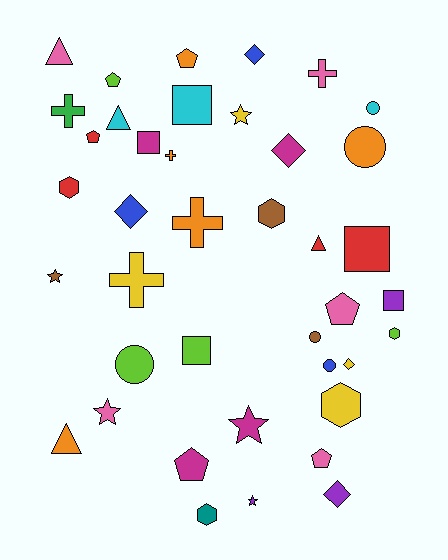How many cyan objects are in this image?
There are 3 cyan objects.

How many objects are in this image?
There are 40 objects.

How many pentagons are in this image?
There are 6 pentagons.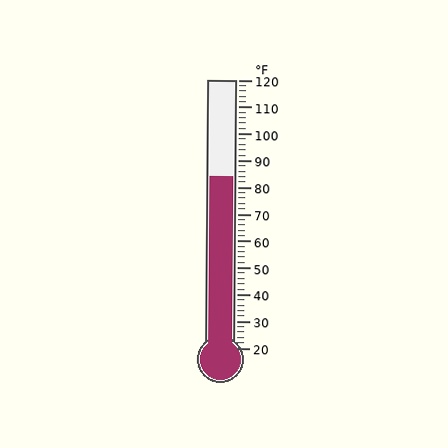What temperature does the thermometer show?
The thermometer shows approximately 84°F.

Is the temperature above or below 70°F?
The temperature is above 70°F.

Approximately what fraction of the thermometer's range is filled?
The thermometer is filled to approximately 65% of its range.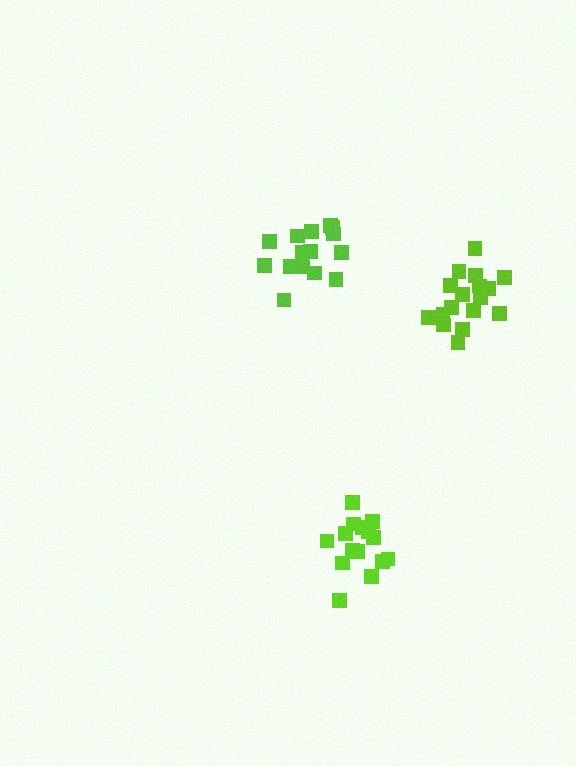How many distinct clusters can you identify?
There are 3 distinct clusters.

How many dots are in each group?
Group 1: 15 dots, Group 2: 15 dots, Group 3: 17 dots (47 total).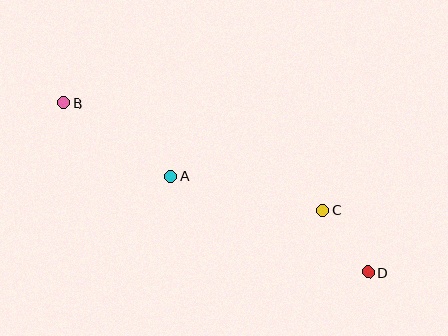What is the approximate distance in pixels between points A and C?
The distance between A and C is approximately 156 pixels.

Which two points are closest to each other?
Points C and D are closest to each other.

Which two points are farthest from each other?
Points B and D are farthest from each other.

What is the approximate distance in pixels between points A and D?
The distance between A and D is approximately 219 pixels.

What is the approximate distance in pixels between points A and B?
The distance between A and B is approximately 129 pixels.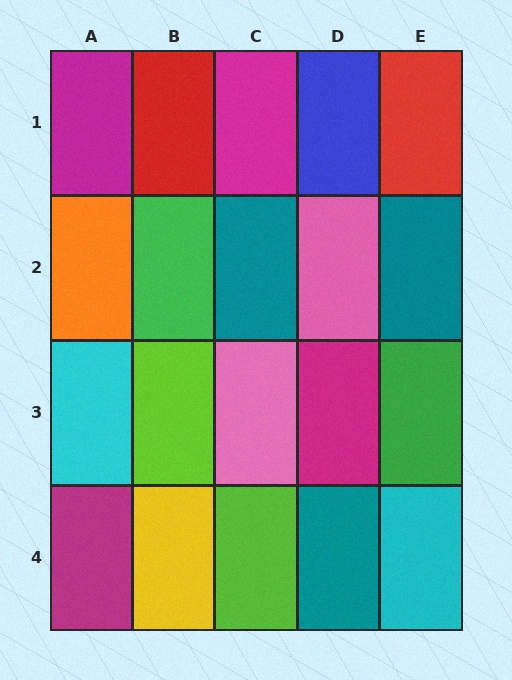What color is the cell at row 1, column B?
Red.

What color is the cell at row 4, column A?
Magenta.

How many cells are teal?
3 cells are teal.